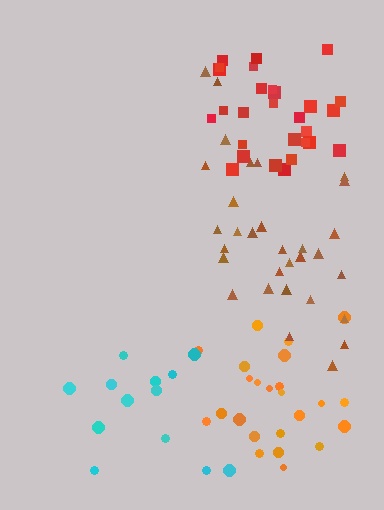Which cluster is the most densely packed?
Red.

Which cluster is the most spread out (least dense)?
Cyan.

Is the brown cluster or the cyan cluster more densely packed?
Brown.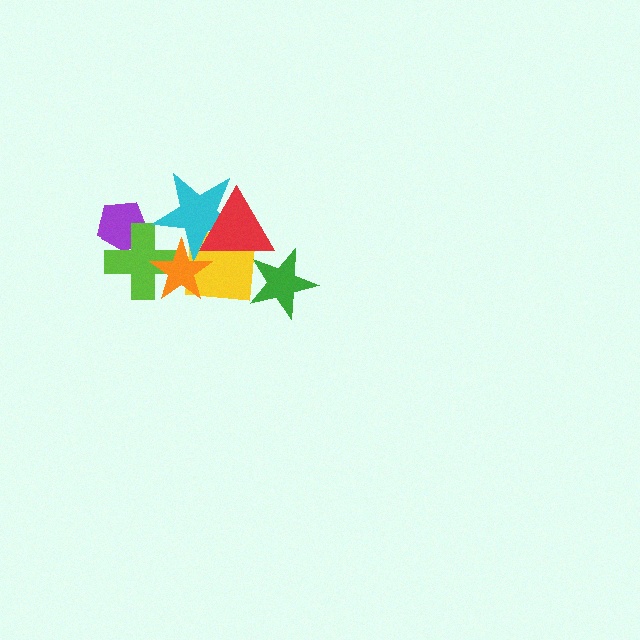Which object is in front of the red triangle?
The green star is in front of the red triangle.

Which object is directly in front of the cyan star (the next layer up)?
The red triangle is directly in front of the cyan star.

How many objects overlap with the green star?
2 objects overlap with the green star.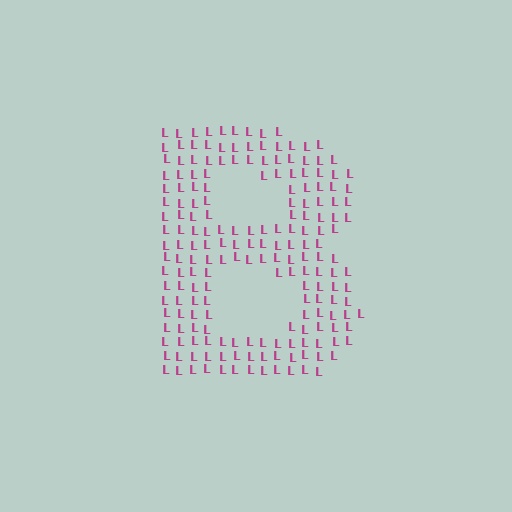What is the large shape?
The large shape is the letter B.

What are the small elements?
The small elements are letter L's.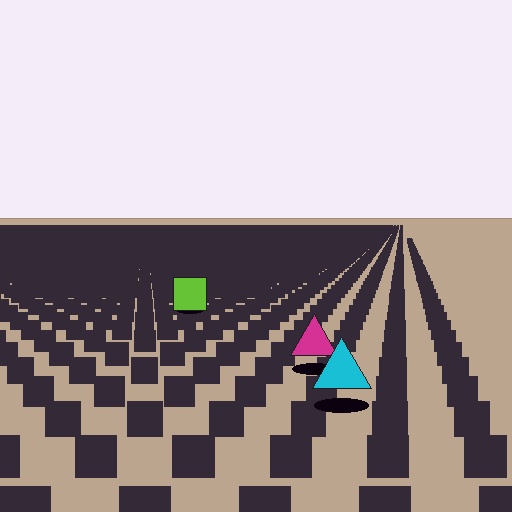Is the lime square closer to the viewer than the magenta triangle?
No. The magenta triangle is closer — you can tell from the texture gradient: the ground texture is coarser near it.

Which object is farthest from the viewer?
The lime square is farthest from the viewer. It appears smaller and the ground texture around it is denser.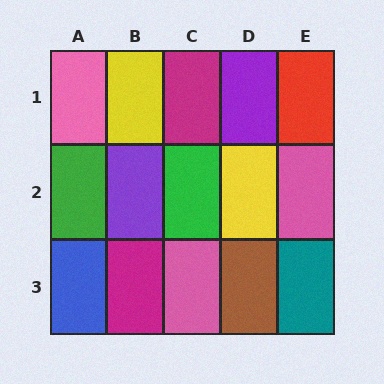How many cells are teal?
1 cell is teal.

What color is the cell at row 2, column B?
Purple.